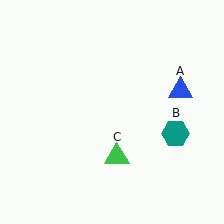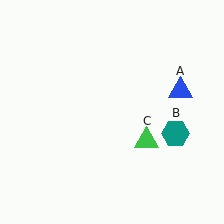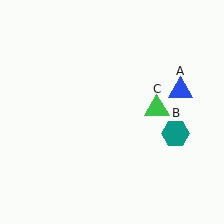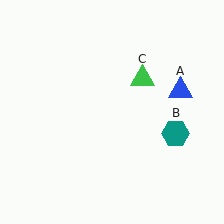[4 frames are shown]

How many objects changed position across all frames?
1 object changed position: green triangle (object C).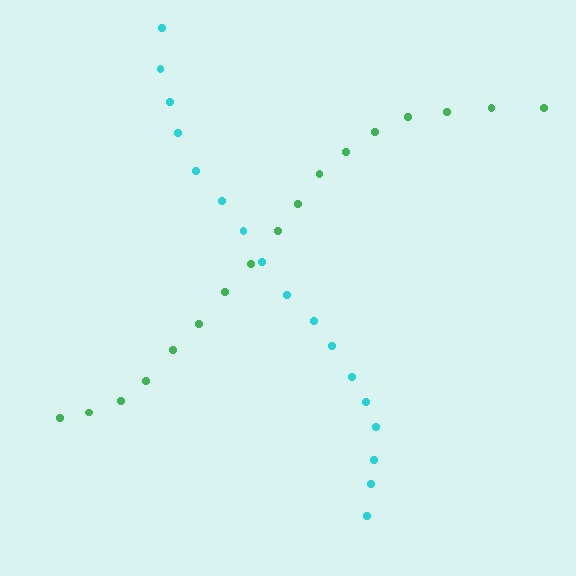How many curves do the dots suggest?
There are 2 distinct paths.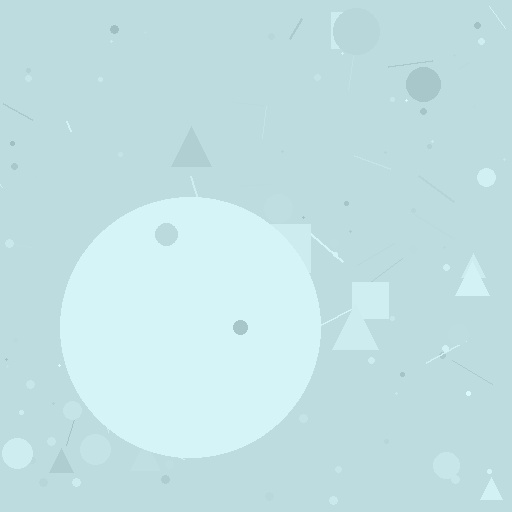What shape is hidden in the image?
A circle is hidden in the image.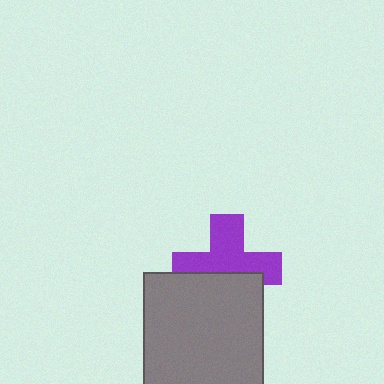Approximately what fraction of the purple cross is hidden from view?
Roughly 41% of the purple cross is hidden behind the gray rectangle.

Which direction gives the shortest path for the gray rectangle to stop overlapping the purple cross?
Moving down gives the shortest separation.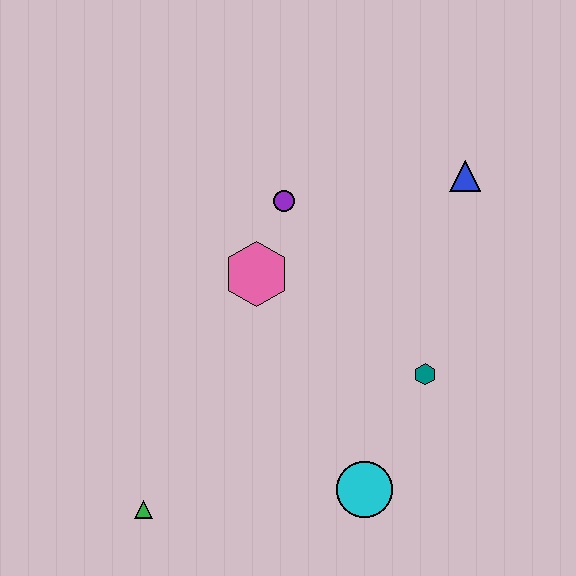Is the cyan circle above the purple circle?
No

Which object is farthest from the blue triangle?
The green triangle is farthest from the blue triangle.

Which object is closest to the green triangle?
The cyan circle is closest to the green triangle.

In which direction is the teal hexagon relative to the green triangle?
The teal hexagon is to the right of the green triangle.